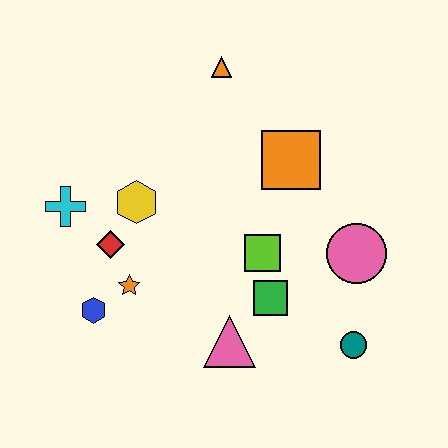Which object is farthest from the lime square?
The cyan cross is farthest from the lime square.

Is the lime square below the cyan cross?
Yes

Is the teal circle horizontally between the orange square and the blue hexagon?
No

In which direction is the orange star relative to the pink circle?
The orange star is to the left of the pink circle.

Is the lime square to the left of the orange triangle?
No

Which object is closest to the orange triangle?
The orange square is closest to the orange triangle.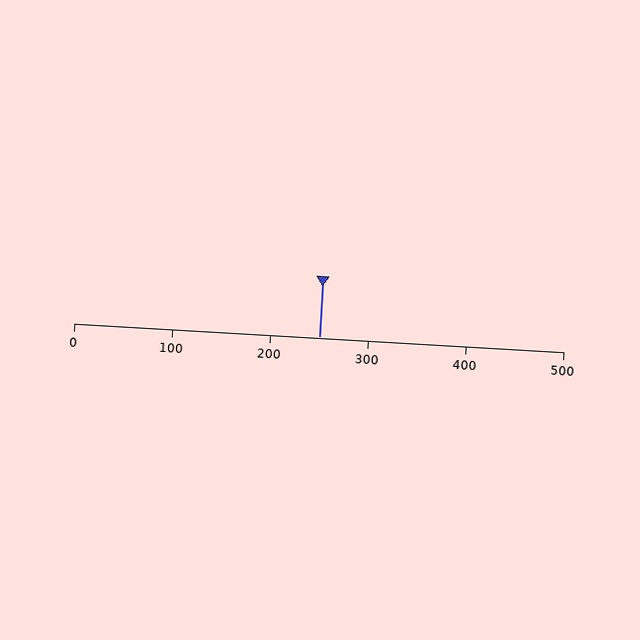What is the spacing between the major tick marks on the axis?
The major ticks are spaced 100 apart.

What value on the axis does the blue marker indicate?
The marker indicates approximately 250.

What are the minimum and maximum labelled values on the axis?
The axis runs from 0 to 500.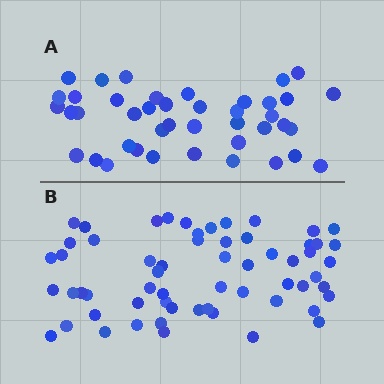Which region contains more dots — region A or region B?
Region B (the bottom region) has more dots.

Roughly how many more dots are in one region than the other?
Region B has approximately 20 more dots than region A.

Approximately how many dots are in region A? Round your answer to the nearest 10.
About 40 dots. (The exact count is 42, which rounds to 40.)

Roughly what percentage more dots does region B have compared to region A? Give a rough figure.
About 45% more.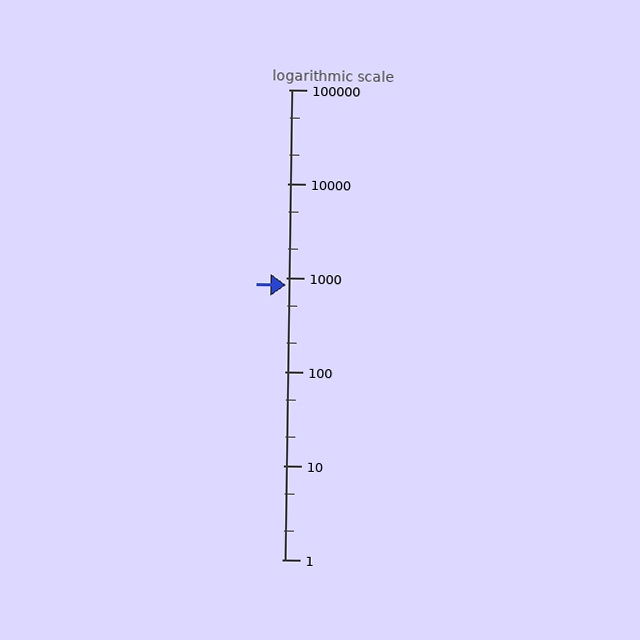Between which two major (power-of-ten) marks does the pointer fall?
The pointer is between 100 and 1000.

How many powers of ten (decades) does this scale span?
The scale spans 5 decades, from 1 to 100000.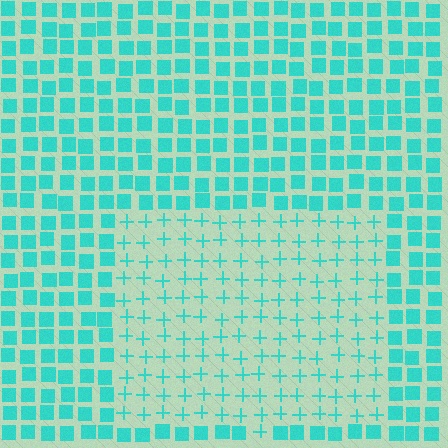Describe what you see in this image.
The image is filled with small cyan elements arranged in a uniform grid. A rectangle-shaped region contains plus signs, while the surrounding area contains squares. The boundary is defined purely by the change in element shape.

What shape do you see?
I see a rectangle.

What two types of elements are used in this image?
The image uses plus signs inside the rectangle region and squares outside it.